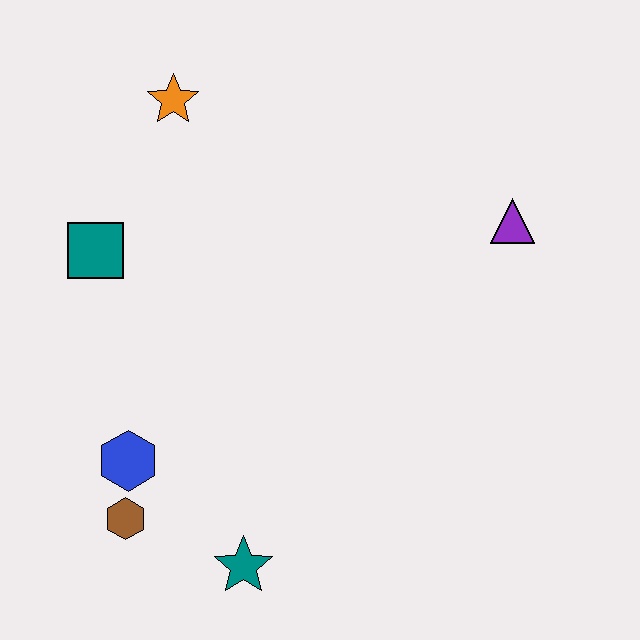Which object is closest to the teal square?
The orange star is closest to the teal square.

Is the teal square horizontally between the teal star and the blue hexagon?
No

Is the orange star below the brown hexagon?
No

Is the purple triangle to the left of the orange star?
No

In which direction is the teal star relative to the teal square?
The teal star is below the teal square.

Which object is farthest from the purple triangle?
The brown hexagon is farthest from the purple triangle.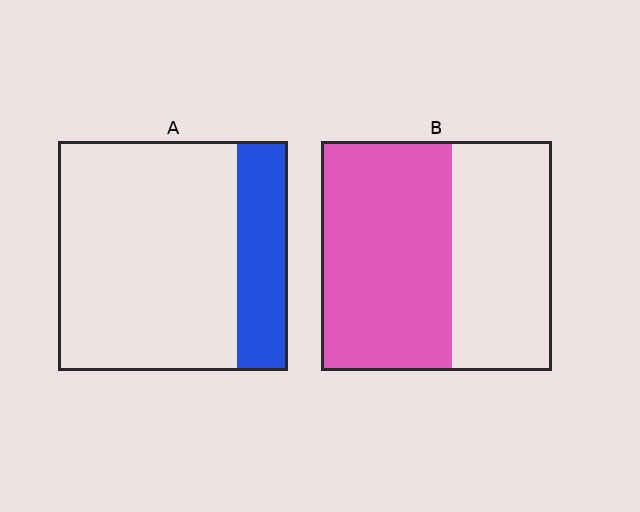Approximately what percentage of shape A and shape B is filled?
A is approximately 20% and B is approximately 55%.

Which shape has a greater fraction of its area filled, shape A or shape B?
Shape B.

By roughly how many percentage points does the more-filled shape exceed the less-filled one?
By roughly 35 percentage points (B over A).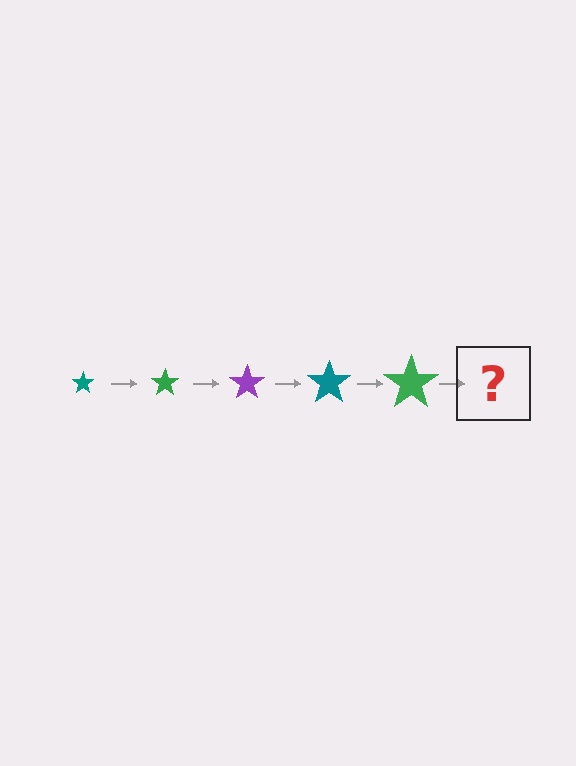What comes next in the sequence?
The next element should be a purple star, larger than the previous one.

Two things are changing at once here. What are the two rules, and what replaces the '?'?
The two rules are that the star grows larger each step and the color cycles through teal, green, and purple. The '?' should be a purple star, larger than the previous one.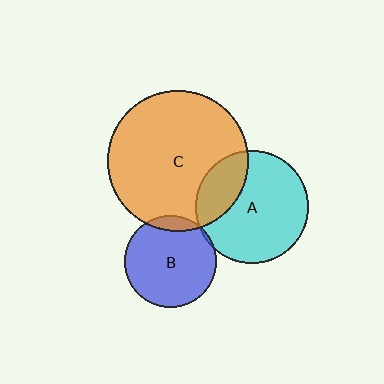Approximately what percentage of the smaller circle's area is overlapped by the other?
Approximately 5%.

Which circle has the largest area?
Circle C (orange).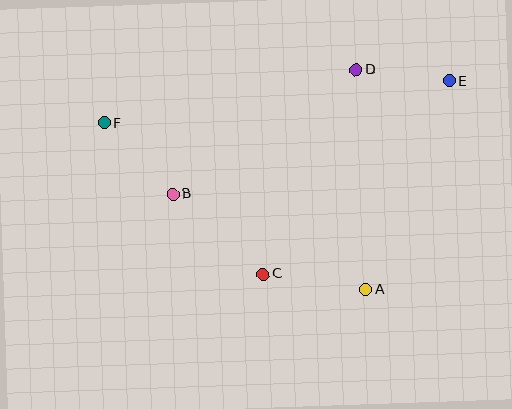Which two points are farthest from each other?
Points E and F are farthest from each other.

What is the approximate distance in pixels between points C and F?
The distance between C and F is approximately 220 pixels.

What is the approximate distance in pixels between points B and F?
The distance between B and F is approximately 99 pixels.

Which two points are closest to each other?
Points D and E are closest to each other.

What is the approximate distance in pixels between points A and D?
The distance between A and D is approximately 220 pixels.